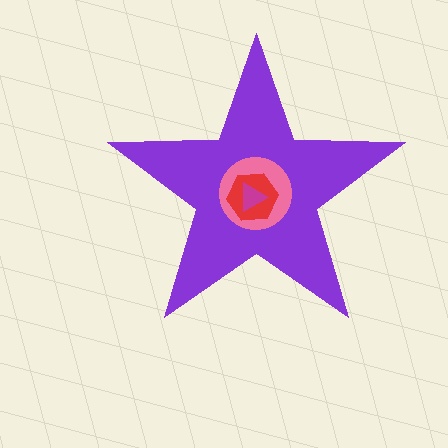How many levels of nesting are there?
4.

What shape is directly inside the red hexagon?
The magenta triangle.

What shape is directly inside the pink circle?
The red hexagon.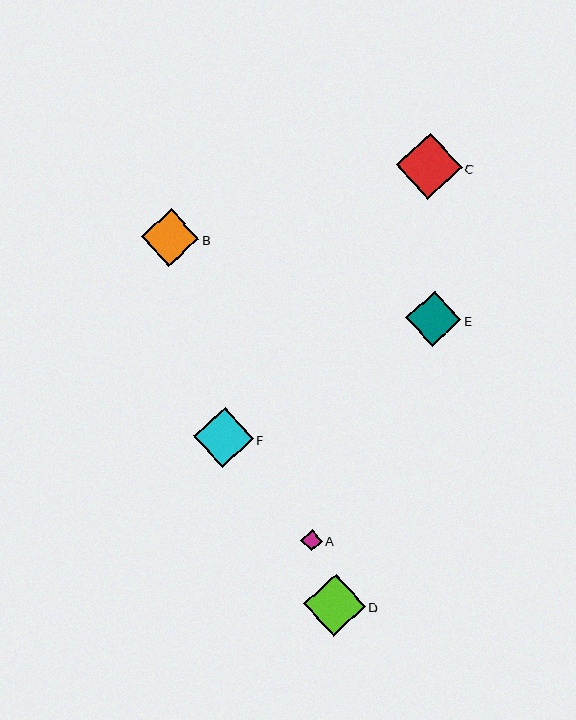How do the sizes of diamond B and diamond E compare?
Diamond B and diamond E are approximately the same size.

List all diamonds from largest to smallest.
From largest to smallest: C, D, F, B, E, A.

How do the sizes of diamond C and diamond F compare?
Diamond C and diamond F are approximately the same size.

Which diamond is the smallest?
Diamond A is the smallest with a size of approximately 22 pixels.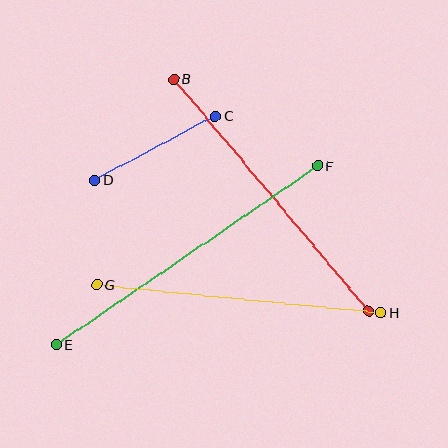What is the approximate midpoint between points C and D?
The midpoint is at approximately (155, 148) pixels.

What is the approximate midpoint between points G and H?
The midpoint is at approximately (239, 299) pixels.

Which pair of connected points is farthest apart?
Points E and F are farthest apart.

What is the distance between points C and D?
The distance is approximately 137 pixels.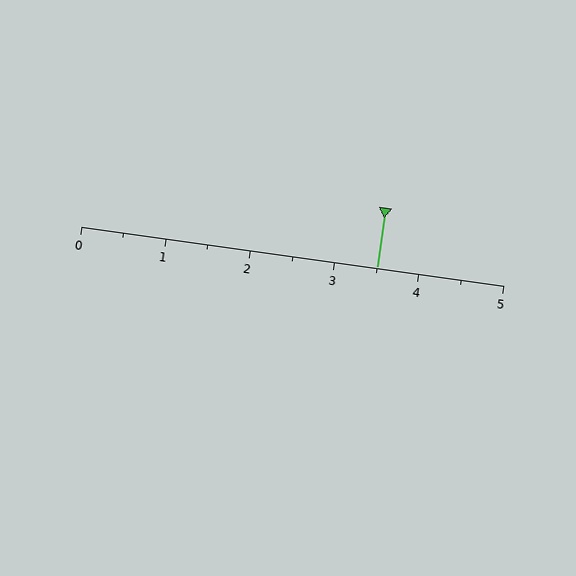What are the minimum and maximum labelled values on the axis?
The axis runs from 0 to 5.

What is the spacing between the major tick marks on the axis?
The major ticks are spaced 1 apart.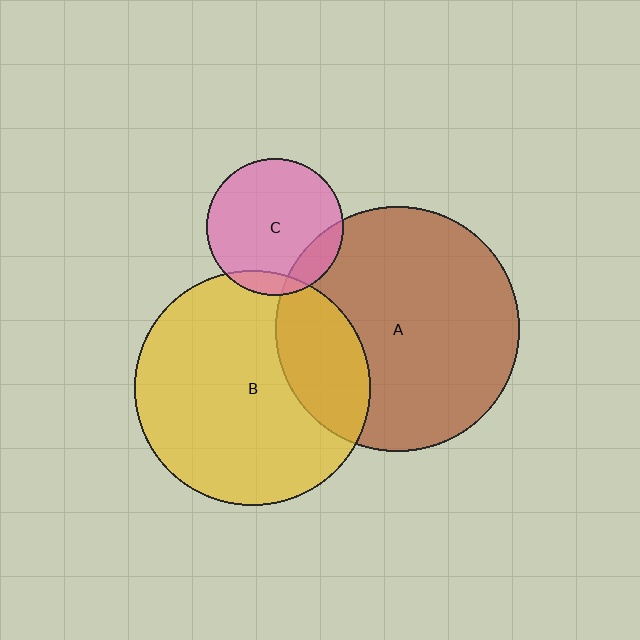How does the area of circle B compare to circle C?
Approximately 3.0 times.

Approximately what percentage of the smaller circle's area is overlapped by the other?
Approximately 10%.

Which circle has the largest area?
Circle A (brown).